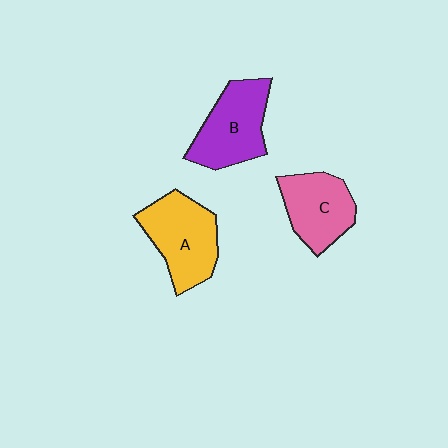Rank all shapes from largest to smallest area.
From largest to smallest: A (yellow), B (purple), C (pink).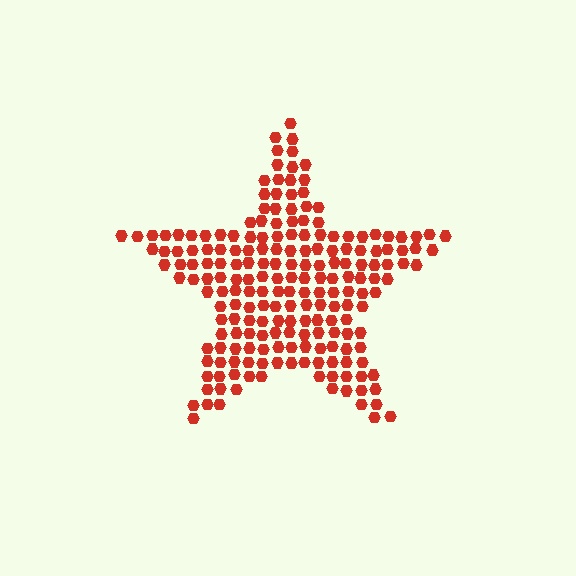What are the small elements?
The small elements are hexagons.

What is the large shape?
The large shape is a star.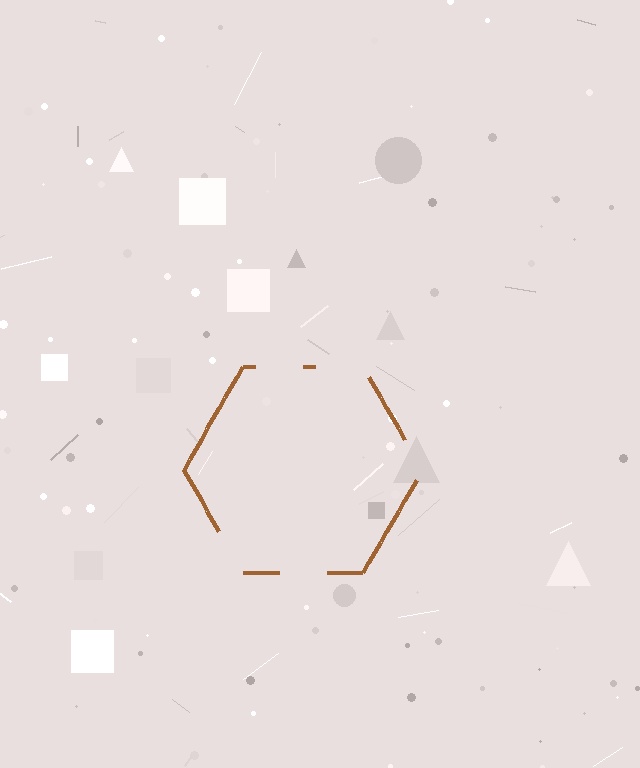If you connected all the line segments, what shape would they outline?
They would outline a hexagon.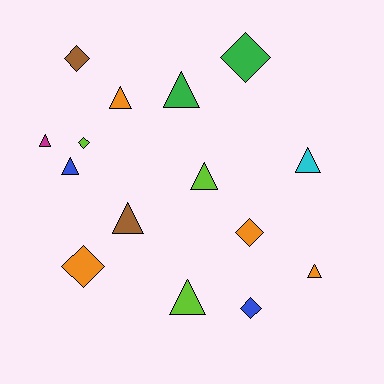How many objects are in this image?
There are 15 objects.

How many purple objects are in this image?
There are no purple objects.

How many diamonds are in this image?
There are 6 diamonds.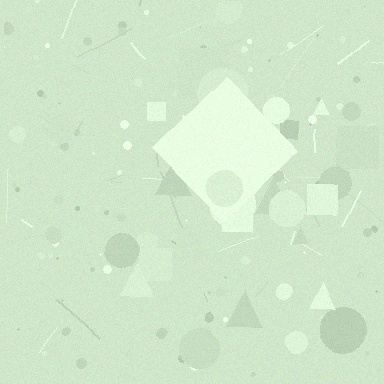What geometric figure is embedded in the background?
A diamond is embedded in the background.